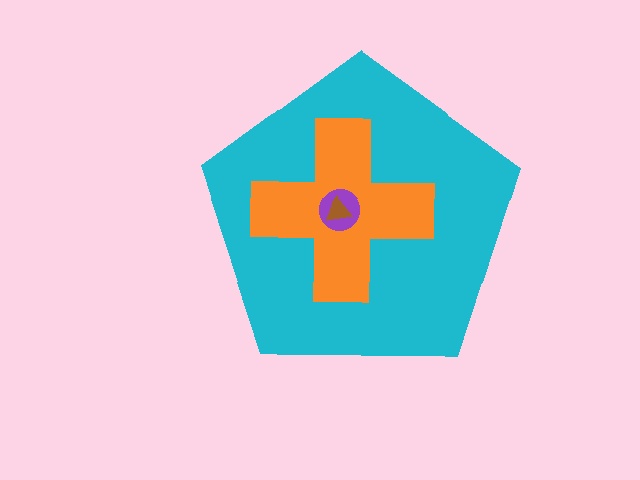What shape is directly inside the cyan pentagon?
The orange cross.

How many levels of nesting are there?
4.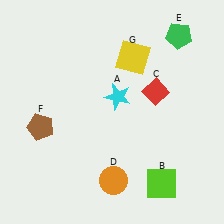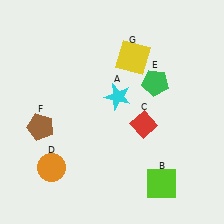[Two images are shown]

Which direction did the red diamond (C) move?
The red diamond (C) moved down.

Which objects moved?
The objects that moved are: the red diamond (C), the orange circle (D), the green pentagon (E).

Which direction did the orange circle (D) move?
The orange circle (D) moved left.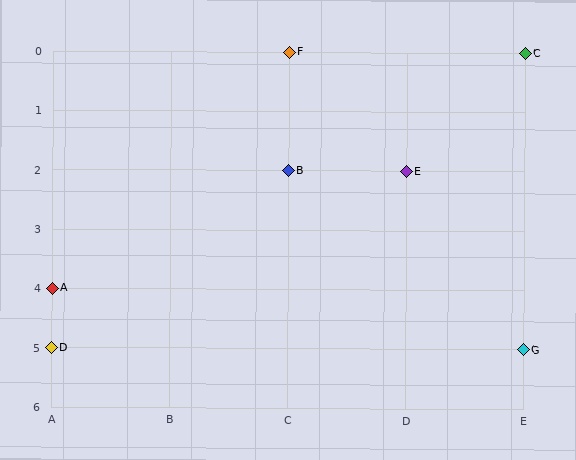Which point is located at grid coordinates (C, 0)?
Point F is at (C, 0).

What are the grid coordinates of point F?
Point F is at grid coordinates (C, 0).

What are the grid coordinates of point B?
Point B is at grid coordinates (C, 2).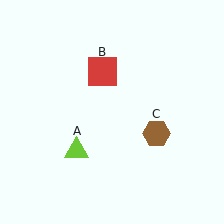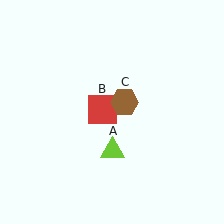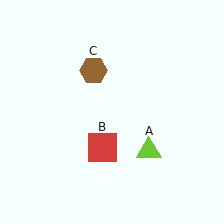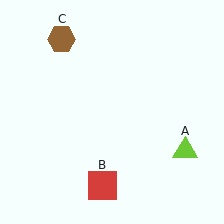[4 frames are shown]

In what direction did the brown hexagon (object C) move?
The brown hexagon (object C) moved up and to the left.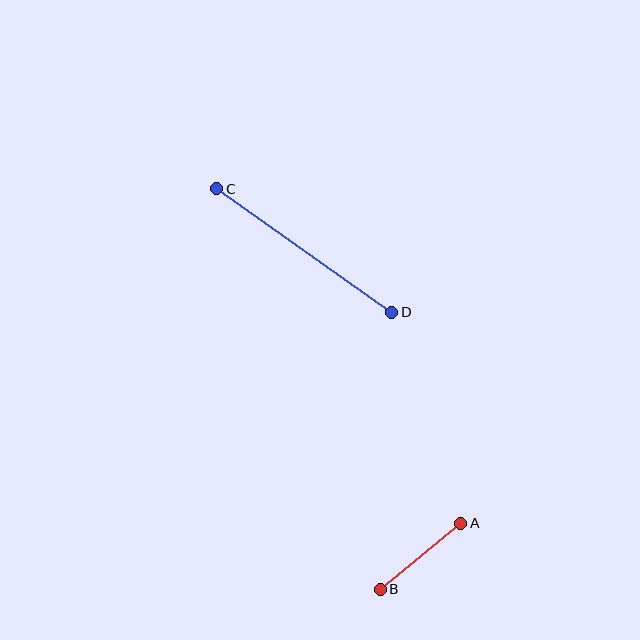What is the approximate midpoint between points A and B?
The midpoint is at approximately (420, 556) pixels.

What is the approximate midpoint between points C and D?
The midpoint is at approximately (304, 250) pixels.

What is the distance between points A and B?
The distance is approximately 104 pixels.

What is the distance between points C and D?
The distance is approximately 214 pixels.